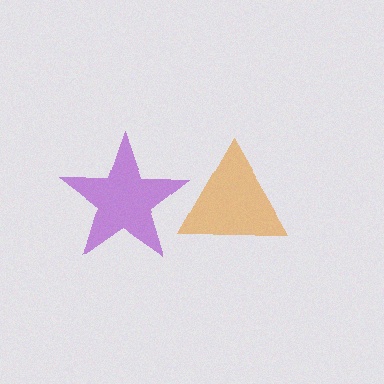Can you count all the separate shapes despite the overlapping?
Yes, there are 2 separate shapes.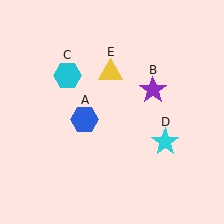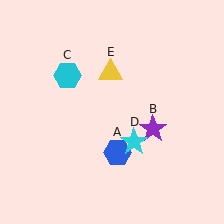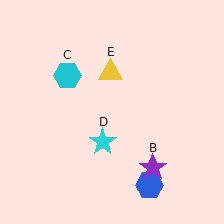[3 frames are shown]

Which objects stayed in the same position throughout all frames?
Cyan hexagon (object C) and yellow triangle (object E) remained stationary.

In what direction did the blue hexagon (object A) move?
The blue hexagon (object A) moved down and to the right.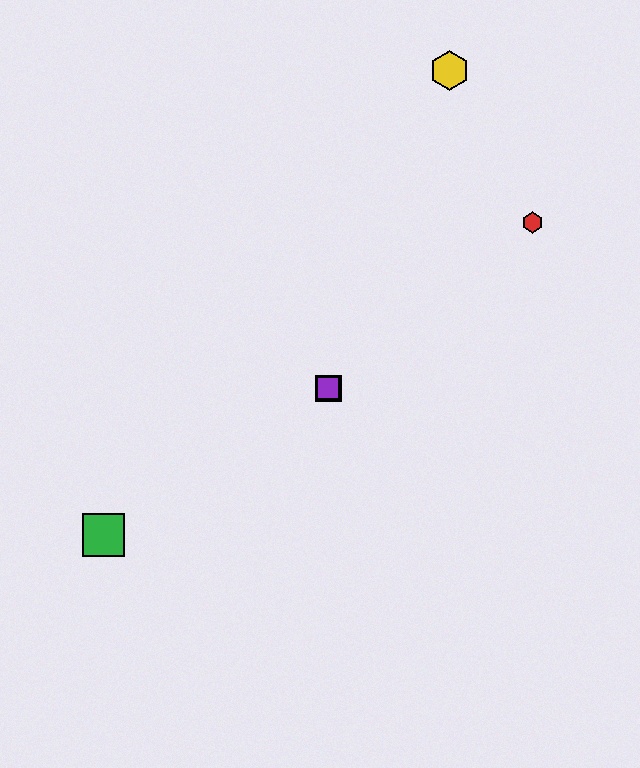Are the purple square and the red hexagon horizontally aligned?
No, the purple square is at y≈388 and the red hexagon is at y≈223.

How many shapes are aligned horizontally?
2 shapes (the blue square, the purple square) are aligned horizontally.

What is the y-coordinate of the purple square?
The purple square is at y≈388.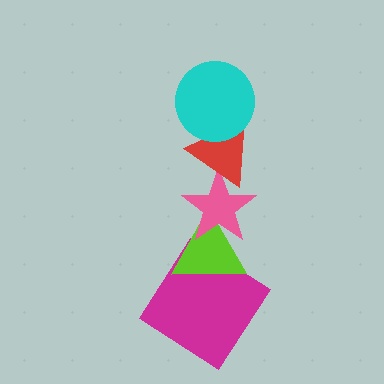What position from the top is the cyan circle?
The cyan circle is 1st from the top.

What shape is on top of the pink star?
The red triangle is on top of the pink star.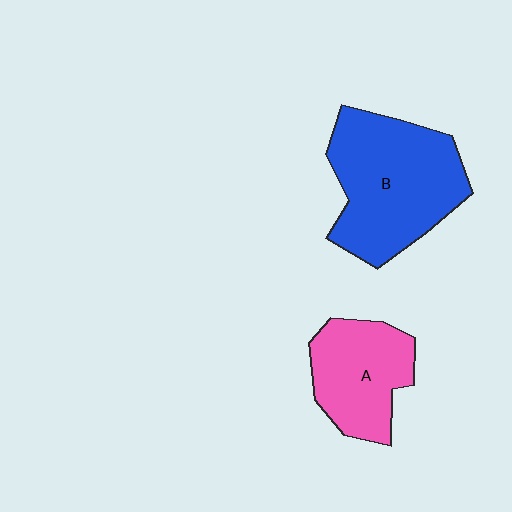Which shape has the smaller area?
Shape A (pink).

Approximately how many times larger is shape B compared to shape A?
Approximately 1.6 times.